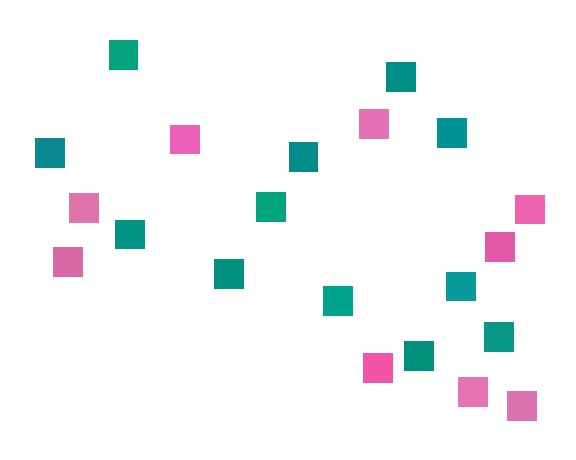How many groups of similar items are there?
There are 2 groups: one group of pink squares (9) and one group of teal squares (12).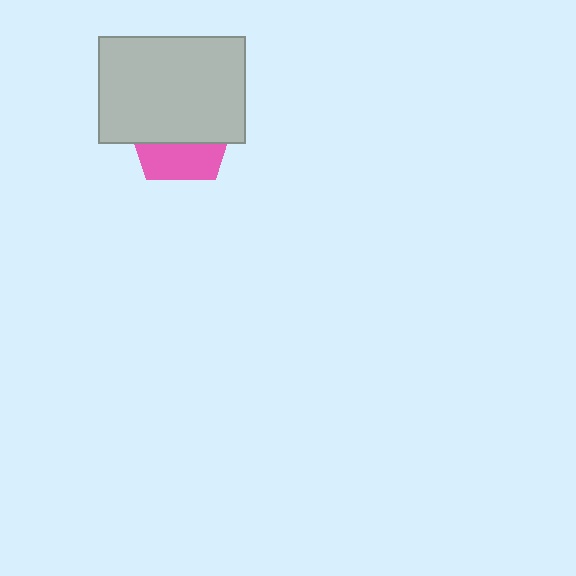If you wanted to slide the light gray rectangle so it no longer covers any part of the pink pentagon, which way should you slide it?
Slide it up — that is the most direct way to separate the two shapes.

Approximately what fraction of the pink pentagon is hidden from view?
Roughly 65% of the pink pentagon is hidden behind the light gray rectangle.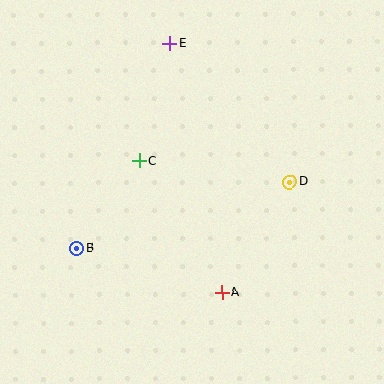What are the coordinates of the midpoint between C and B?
The midpoint between C and B is at (108, 204).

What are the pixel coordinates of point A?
Point A is at (222, 292).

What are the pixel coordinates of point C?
Point C is at (139, 161).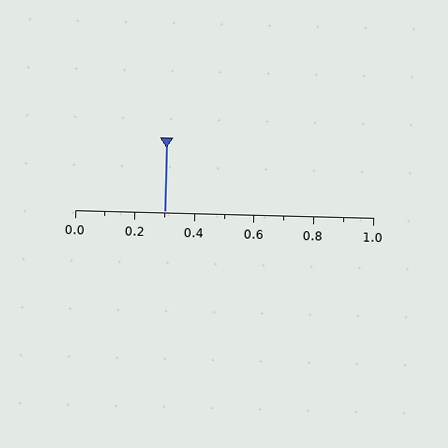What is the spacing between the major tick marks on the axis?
The major ticks are spaced 0.2 apart.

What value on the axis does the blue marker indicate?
The marker indicates approximately 0.3.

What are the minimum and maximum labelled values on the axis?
The axis runs from 0.0 to 1.0.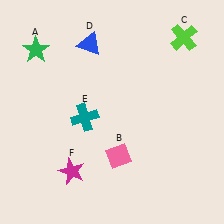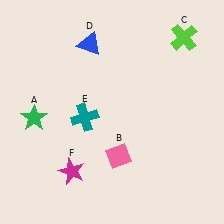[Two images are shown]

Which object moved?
The green star (A) moved down.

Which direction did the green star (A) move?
The green star (A) moved down.